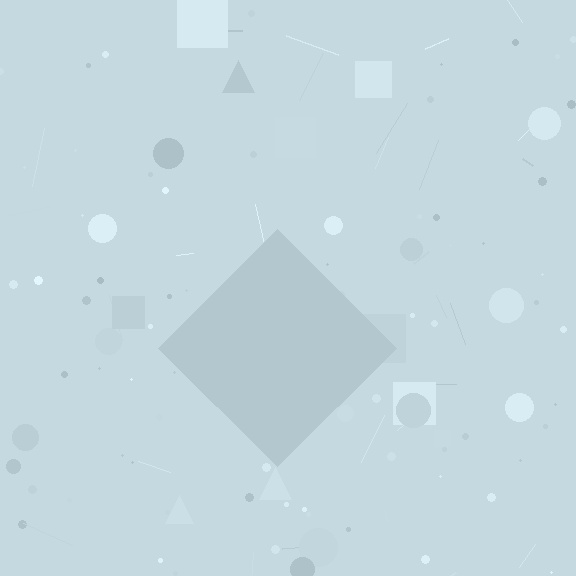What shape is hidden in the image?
A diamond is hidden in the image.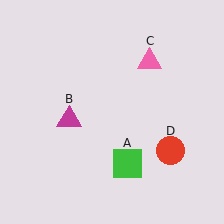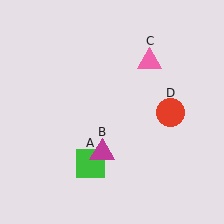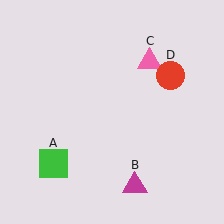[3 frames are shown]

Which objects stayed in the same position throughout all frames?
Pink triangle (object C) remained stationary.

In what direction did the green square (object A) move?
The green square (object A) moved left.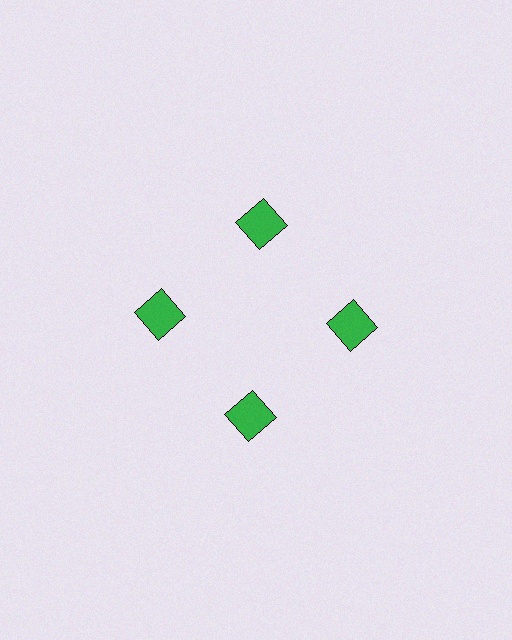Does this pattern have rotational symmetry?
Yes, this pattern has 4-fold rotational symmetry. It looks the same after rotating 90 degrees around the center.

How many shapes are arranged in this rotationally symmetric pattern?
There are 4 shapes, arranged in 4 groups of 1.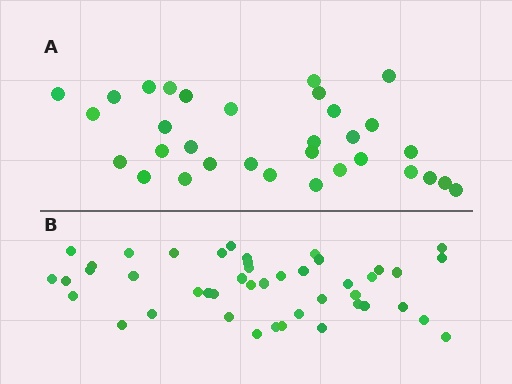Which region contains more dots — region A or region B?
Region B (the bottom region) has more dots.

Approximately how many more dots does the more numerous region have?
Region B has approximately 15 more dots than region A.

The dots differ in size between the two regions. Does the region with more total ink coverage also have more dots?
No. Region A has more total ink coverage because its dots are larger, but region B actually contains more individual dots. Total area can be misleading — the number of items is what matters here.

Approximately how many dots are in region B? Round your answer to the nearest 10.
About 40 dots. (The exact count is 45, which rounds to 40.)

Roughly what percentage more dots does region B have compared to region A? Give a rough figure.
About 40% more.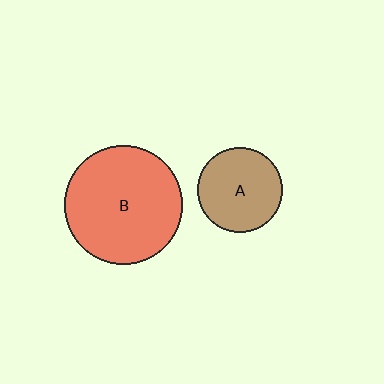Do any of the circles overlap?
No, none of the circles overlap.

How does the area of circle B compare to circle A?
Approximately 1.9 times.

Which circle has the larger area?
Circle B (red).